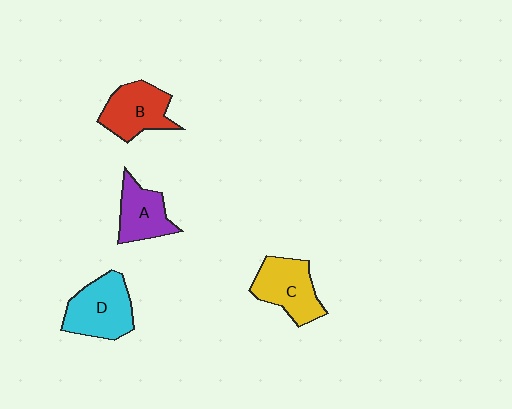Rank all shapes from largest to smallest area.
From largest to smallest: D (cyan), C (yellow), B (red), A (purple).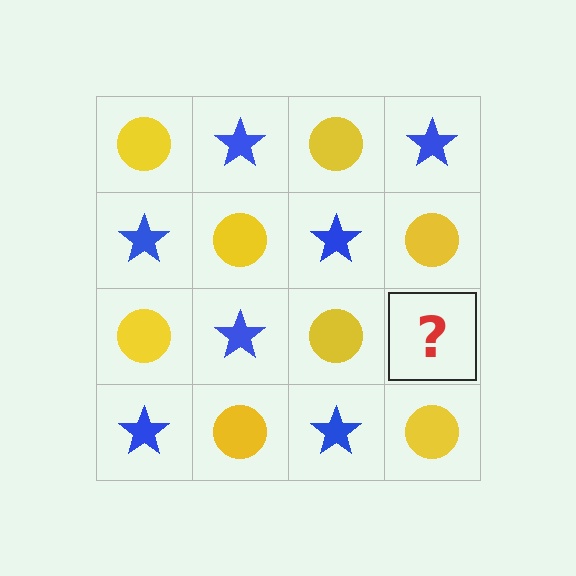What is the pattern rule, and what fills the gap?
The rule is that it alternates yellow circle and blue star in a checkerboard pattern. The gap should be filled with a blue star.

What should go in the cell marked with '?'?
The missing cell should contain a blue star.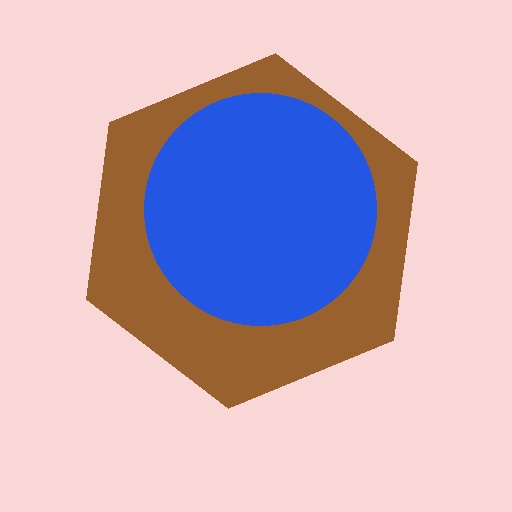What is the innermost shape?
The blue circle.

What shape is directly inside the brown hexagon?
The blue circle.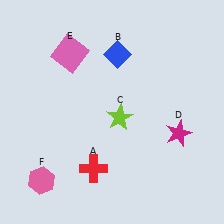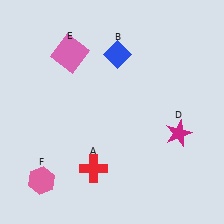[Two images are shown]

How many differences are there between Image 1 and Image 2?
There is 1 difference between the two images.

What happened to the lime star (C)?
The lime star (C) was removed in Image 2. It was in the bottom-right area of Image 1.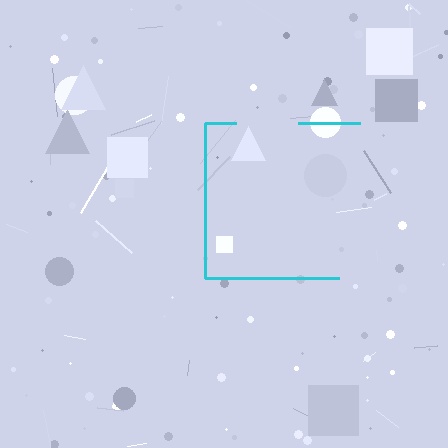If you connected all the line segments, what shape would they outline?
They would outline a square.